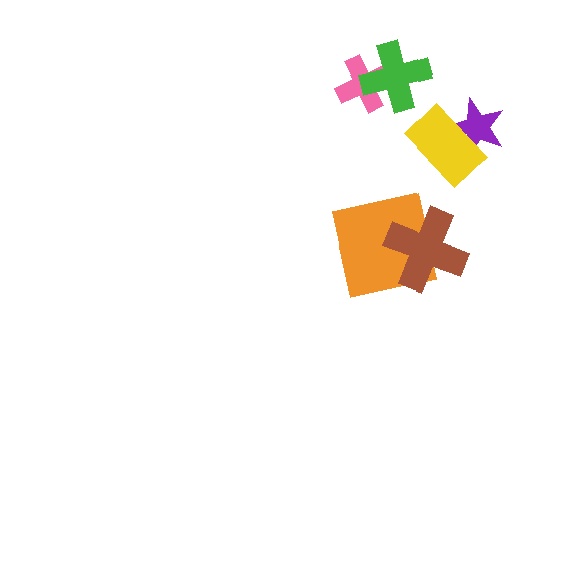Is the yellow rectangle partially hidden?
No, no other shape covers it.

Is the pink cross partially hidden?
Yes, it is partially covered by another shape.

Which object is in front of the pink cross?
The green cross is in front of the pink cross.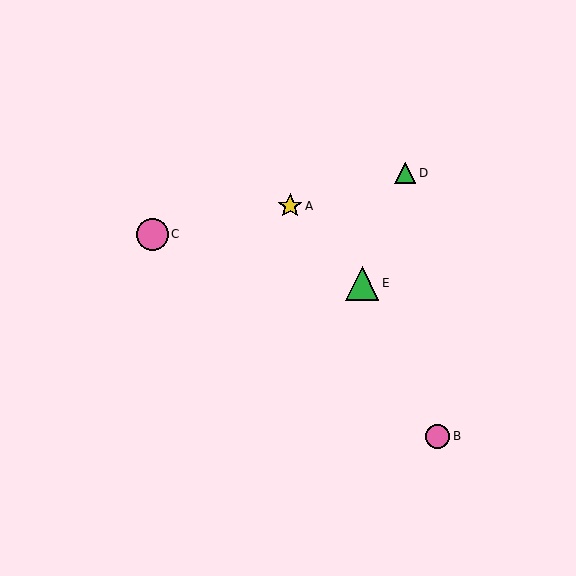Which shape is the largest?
The green triangle (labeled E) is the largest.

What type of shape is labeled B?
Shape B is a pink circle.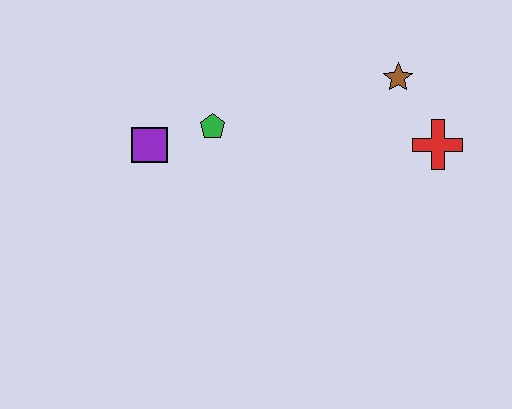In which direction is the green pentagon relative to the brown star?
The green pentagon is to the left of the brown star.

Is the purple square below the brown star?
Yes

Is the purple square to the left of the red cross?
Yes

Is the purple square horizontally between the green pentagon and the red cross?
No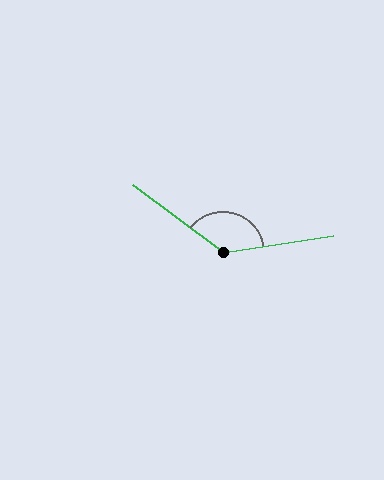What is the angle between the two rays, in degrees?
Approximately 135 degrees.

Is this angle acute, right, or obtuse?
It is obtuse.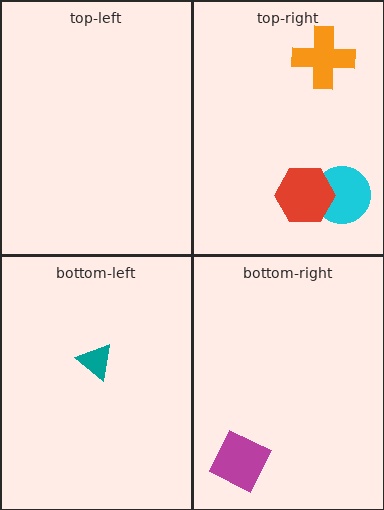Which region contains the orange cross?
The top-right region.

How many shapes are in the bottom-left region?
1.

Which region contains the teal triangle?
The bottom-left region.